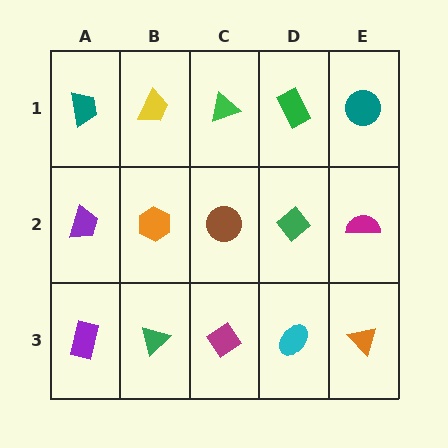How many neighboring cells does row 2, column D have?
4.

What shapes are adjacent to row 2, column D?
A green rectangle (row 1, column D), a cyan ellipse (row 3, column D), a brown circle (row 2, column C), a magenta semicircle (row 2, column E).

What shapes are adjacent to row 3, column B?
An orange hexagon (row 2, column B), a purple rectangle (row 3, column A), a magenta diamond (row 3, column C).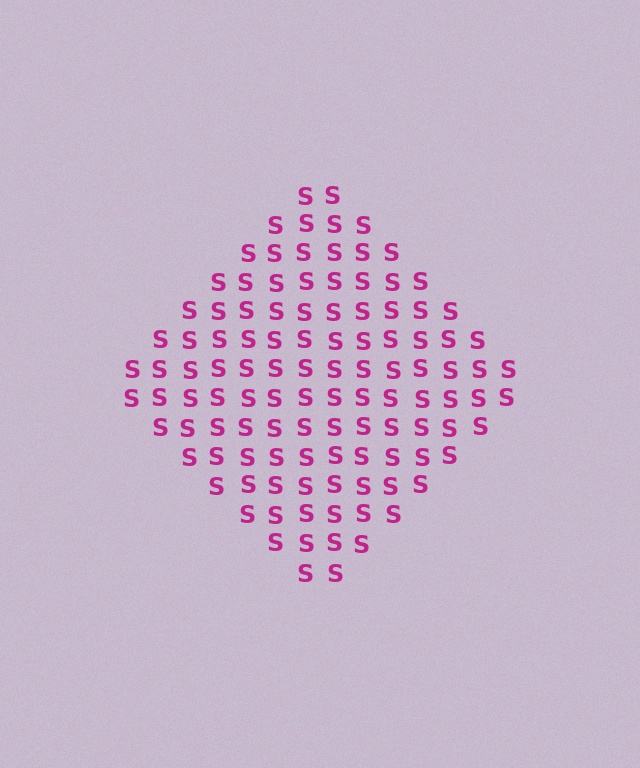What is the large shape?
The large shape is a diamond.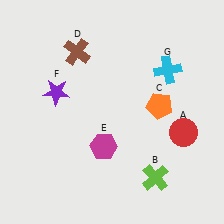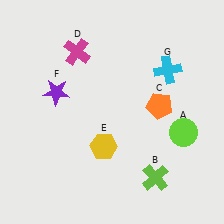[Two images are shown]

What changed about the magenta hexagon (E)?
In Image 1, E is magenta. In Image 2, it changed to yellow.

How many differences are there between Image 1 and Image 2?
There are 3 differences between the two images.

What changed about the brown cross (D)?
In Image 1, D is brown. In Image 2, it changed to magenta.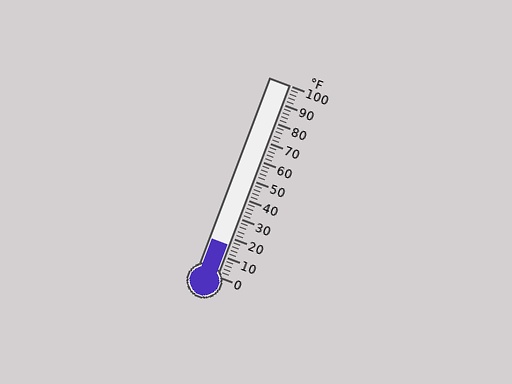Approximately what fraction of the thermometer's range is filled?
The thermometer is filled to approximately 15% of its range.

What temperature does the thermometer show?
The thermometer shows approximately 16°F.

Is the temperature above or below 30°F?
The temperature is below 30°F.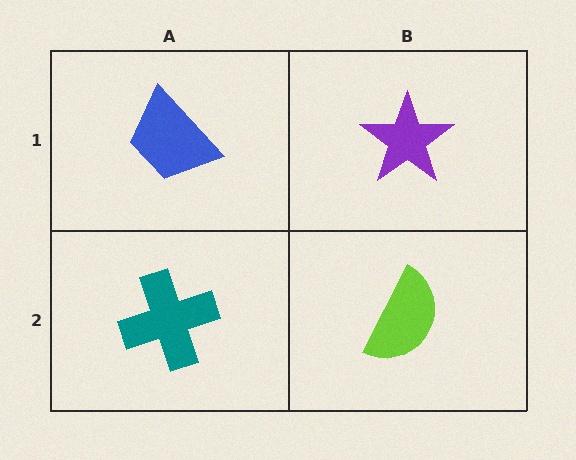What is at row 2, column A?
A teal cross.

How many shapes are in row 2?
2 shapes.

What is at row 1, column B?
A purple star.